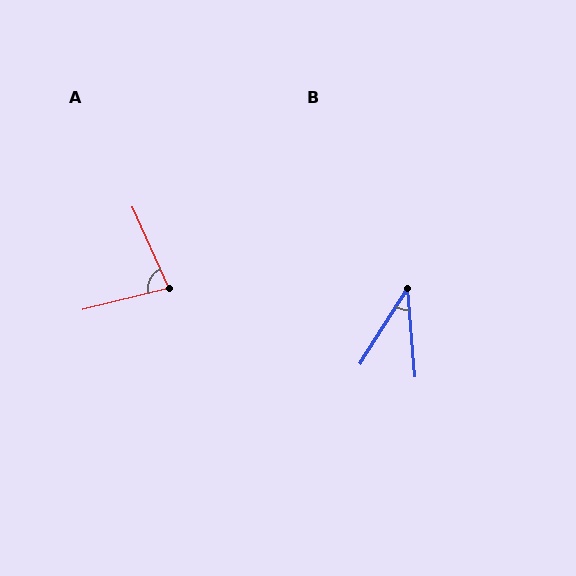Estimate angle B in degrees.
Approximately 37 degrees.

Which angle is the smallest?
B, at approximately 37 degrees.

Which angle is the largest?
A, at approximately 80 degrees.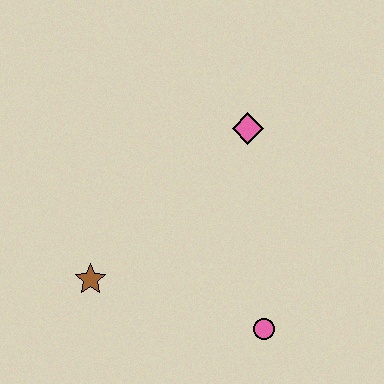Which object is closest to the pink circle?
The brown star is closest to the pink circle.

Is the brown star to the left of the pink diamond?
Yes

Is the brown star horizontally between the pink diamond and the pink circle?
No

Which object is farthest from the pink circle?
The pink diamond is farthest from the pink circle.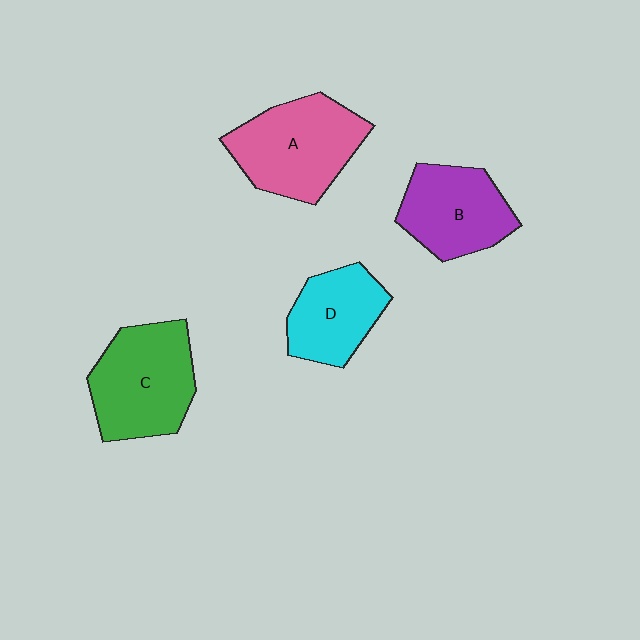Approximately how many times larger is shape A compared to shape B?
Approximately 1.2 times.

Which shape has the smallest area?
Shape D (cyan).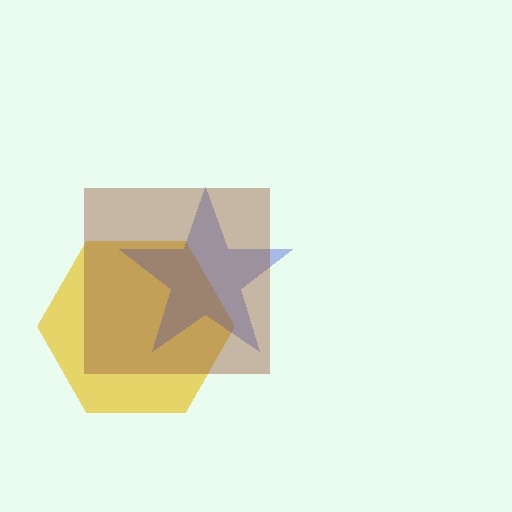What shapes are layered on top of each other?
The layered shapes are: a yellow hexagon, a blue star, a brown square.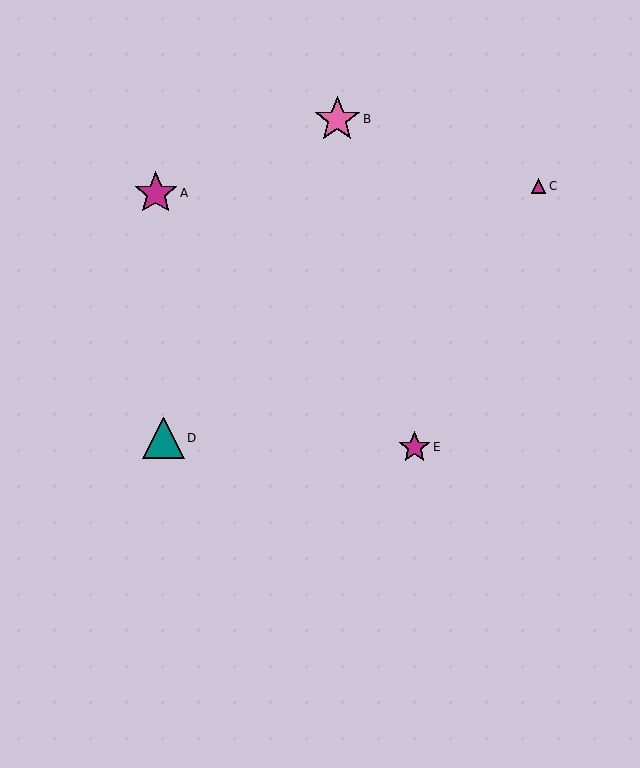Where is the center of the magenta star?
The center of the magenta star is at (415, 447).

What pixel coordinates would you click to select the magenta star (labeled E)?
Click at (415, 447) to select the magenta star E.